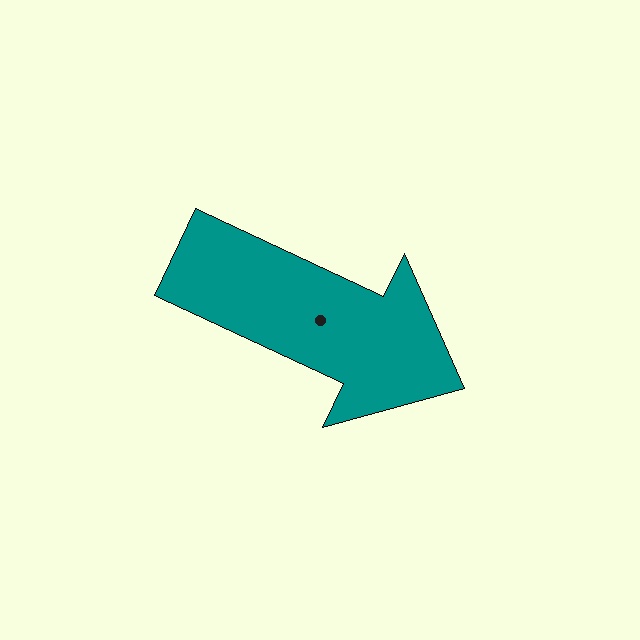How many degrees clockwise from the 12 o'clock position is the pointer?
Approximately 115 degrees.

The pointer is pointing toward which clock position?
Roughly 4 o'clock.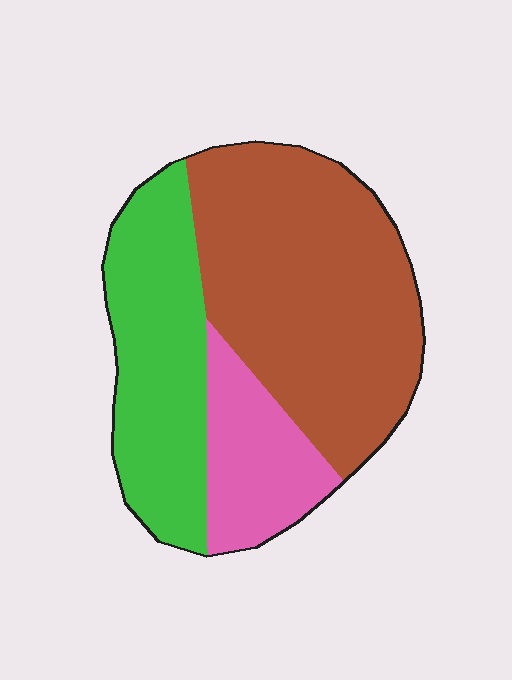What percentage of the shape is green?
Green covers 31% of the shape.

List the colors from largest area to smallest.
From largest to smallest: brown, green, pink.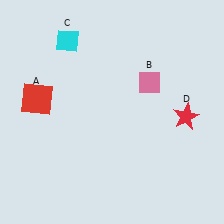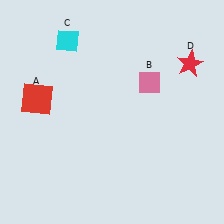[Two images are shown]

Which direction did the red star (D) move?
The red star (D) moved up.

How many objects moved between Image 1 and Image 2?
1 object moved between the two images.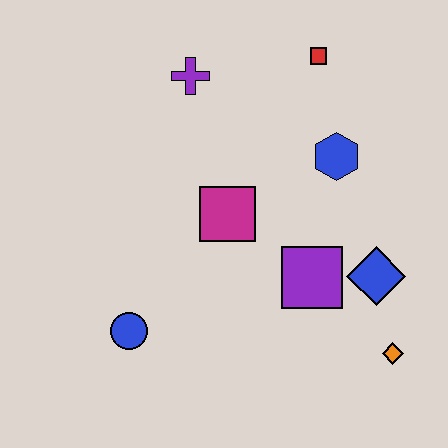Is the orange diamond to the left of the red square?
No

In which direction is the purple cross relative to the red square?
The purple cross is to the left of the red square.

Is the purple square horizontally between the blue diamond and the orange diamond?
No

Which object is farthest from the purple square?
The purple cross is farthest from the purple square.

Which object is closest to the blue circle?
The magenta square is closest to the blue circle.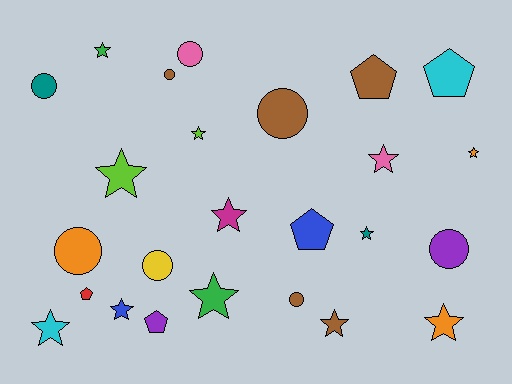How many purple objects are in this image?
There are 2 purple objects.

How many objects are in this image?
There are 25 objects.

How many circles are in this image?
There are 8 circles.